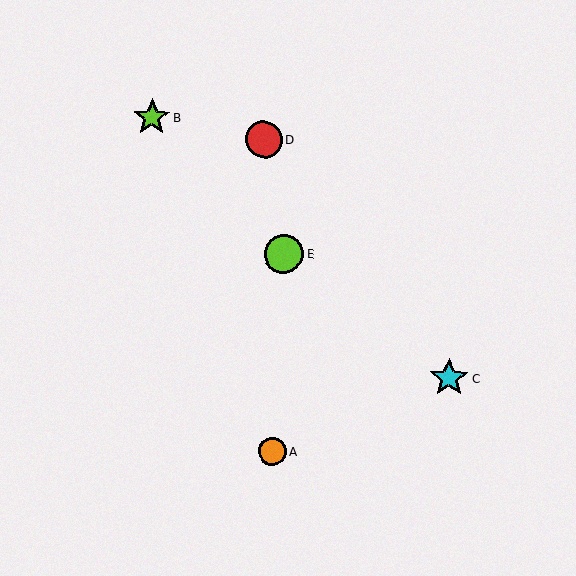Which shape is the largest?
The cyan star (labeled C) is the largest.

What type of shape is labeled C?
Shape C is a cyan star.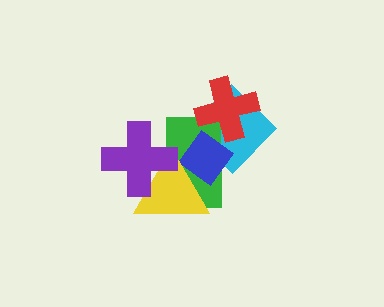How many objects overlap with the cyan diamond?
3 objects overlap with the cyan diamond.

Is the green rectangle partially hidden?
Yes, it is partially covered by another shape.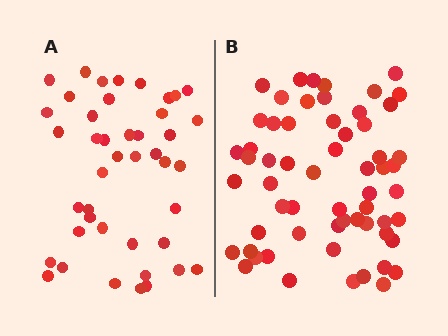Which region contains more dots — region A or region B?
Region B (the right region) has more dots.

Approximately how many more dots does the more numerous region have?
Region B has approximately 15 more dots than region A.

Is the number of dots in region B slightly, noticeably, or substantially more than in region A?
Region B has noticeably more, but not dramatically so. The ratio is roughly 1.4 to 1.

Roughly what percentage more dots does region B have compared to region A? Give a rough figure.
About 40% more.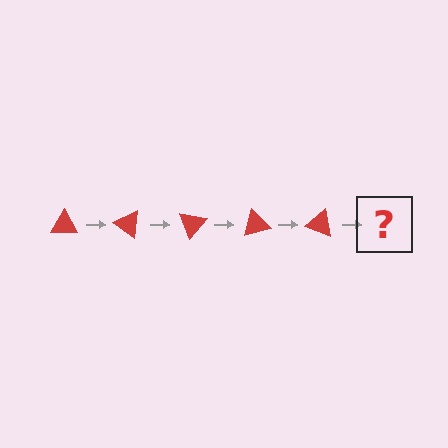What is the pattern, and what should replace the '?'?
The pattern is that the triangle rotates 35 degrees each step. The '?' should be a red triangle rotated 175 degrees.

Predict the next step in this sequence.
The next step is a red triangle rotated 175 degrees.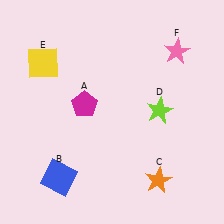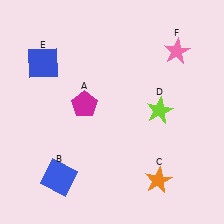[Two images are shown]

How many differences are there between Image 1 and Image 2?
There is 1 difference between the two images.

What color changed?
The square (E) changed from yellow in Image 1 to blue in Image 2.